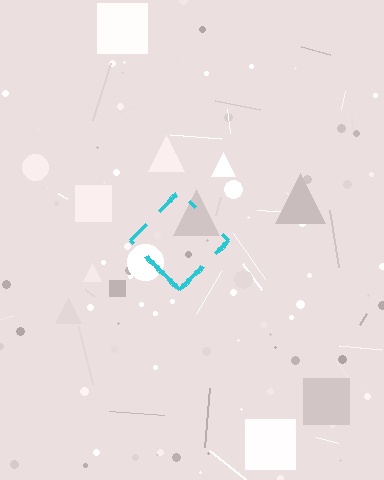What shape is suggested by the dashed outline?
The dashed outline suggests a diamond.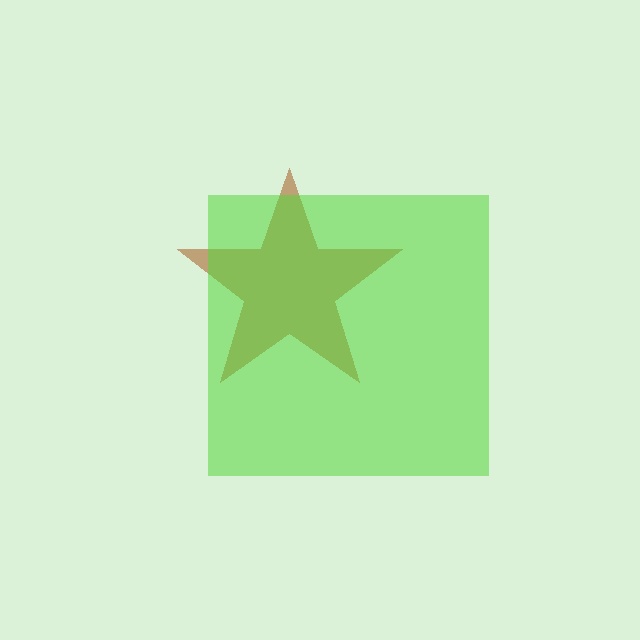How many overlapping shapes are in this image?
There are 2 overlapping shapes in the image.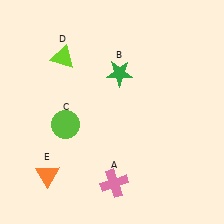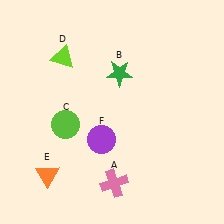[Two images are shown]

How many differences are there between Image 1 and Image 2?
There is 1 difference between the two images.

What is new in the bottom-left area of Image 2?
A purple circle (F) was added in the bottom-left area of Image 2.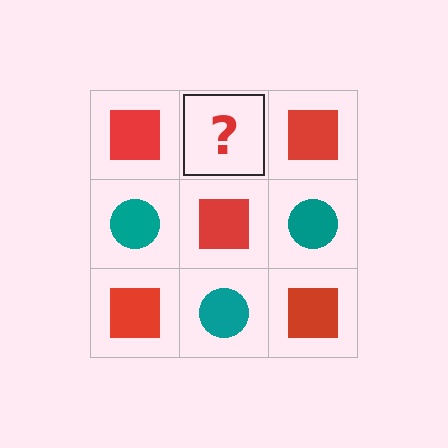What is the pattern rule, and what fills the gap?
The rule is that it alternates red square and teal circle in a checkerboard pattern. The gap should be filled with a teal circle.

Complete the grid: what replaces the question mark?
The question mark should be replaced with a teal circle.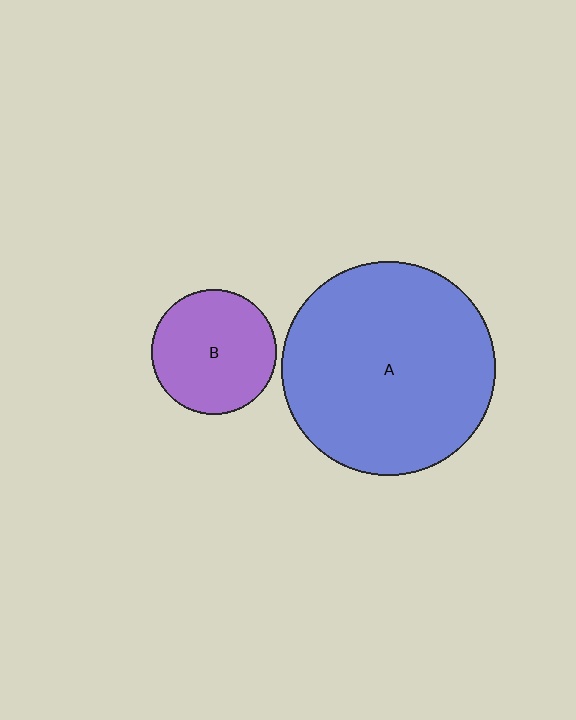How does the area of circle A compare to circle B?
Approximately 2.9 times.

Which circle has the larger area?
Circle A (blue).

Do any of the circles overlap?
No, none of the circles overlap.